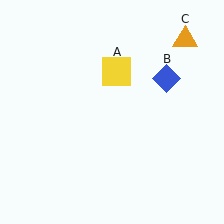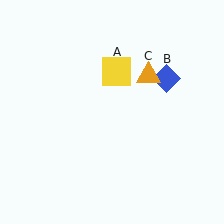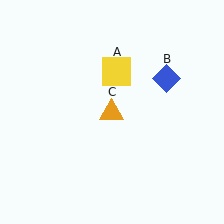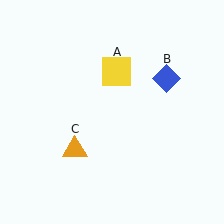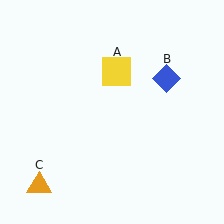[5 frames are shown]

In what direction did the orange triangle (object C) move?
The orange triangle (object C) moved down and to the left.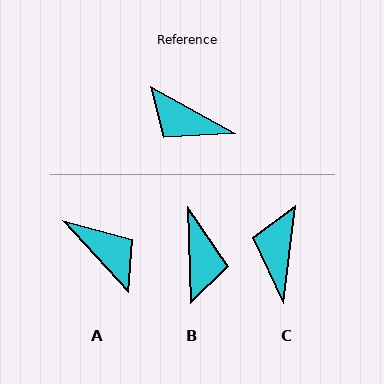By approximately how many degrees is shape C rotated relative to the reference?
Approximately 68 degrees clockwise.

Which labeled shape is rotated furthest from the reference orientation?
A, about 162 degrees away.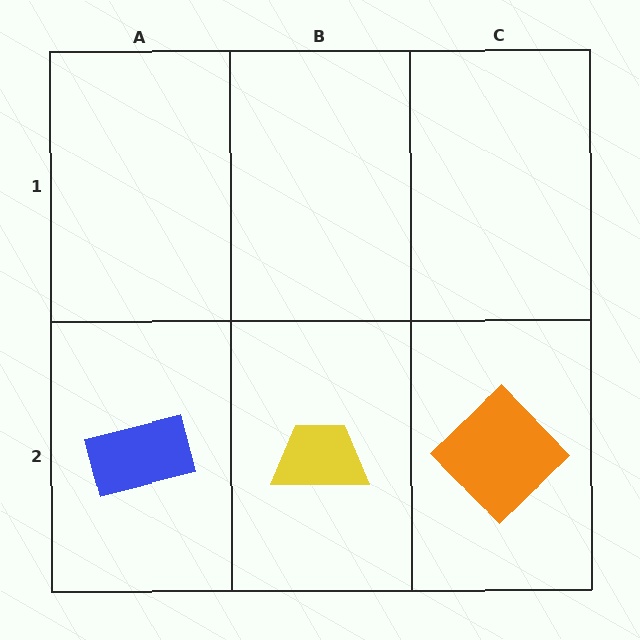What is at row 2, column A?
A blue rectangle.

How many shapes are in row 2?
3 shapes.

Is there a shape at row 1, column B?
No, that cell is empty.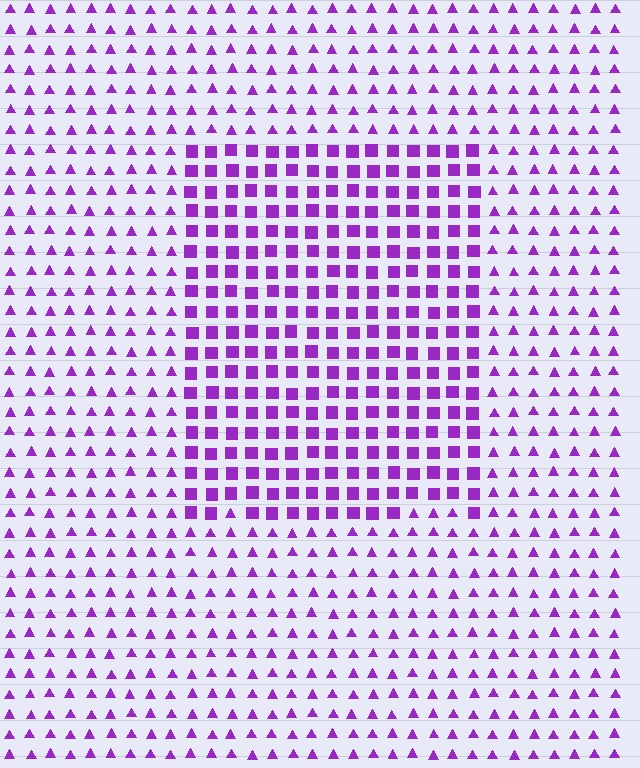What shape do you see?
I see a rectangle.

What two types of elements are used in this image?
The image uses squares inside the rectangle region and triangles outside it.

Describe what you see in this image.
The image is filled with small purple elements arranged in a uniform grid. A rectangle-shaped region contains squares, while the surrounding area contains triangles. The boundary is defined purely by the change in element shape.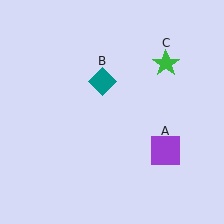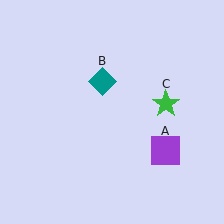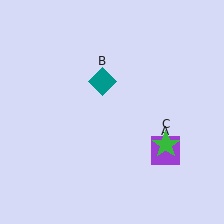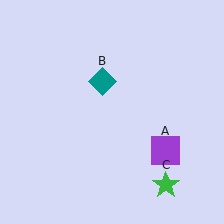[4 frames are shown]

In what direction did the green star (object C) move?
The green star (object C) moved down.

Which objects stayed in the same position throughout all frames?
Purple square (object A) and teal diamond (object B) remained stationary.